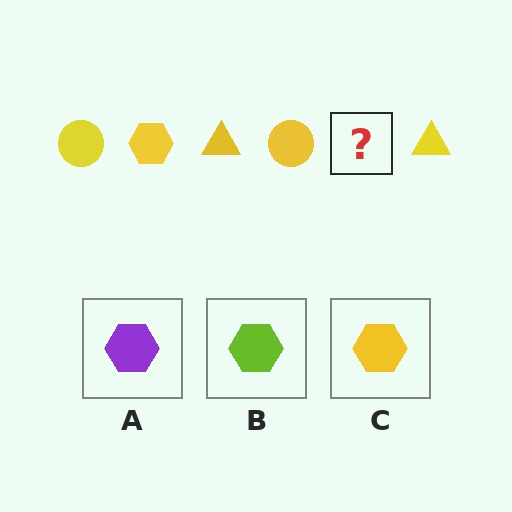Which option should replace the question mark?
Option C.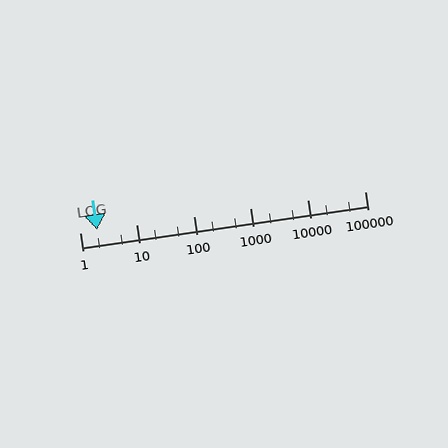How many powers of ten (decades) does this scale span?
The scale spans 5 decades, from 1 to 100000.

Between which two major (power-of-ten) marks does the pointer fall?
The pointer is between 1 and 10.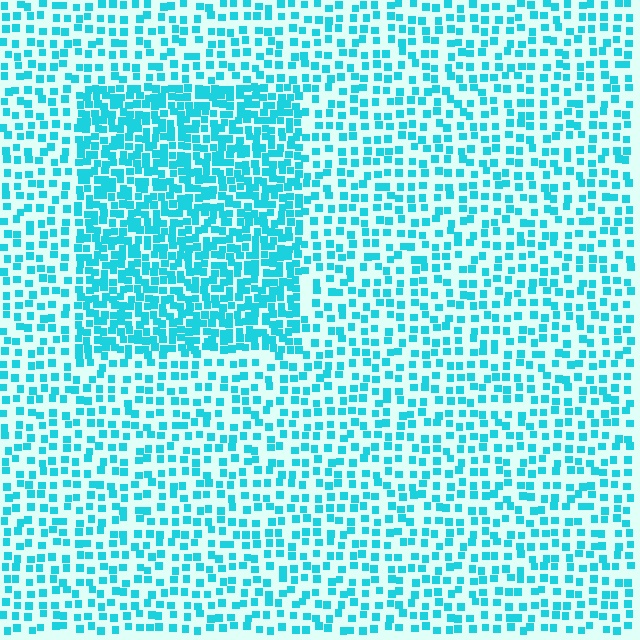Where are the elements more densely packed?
The elements are more densely packed inside the rectangle boundary.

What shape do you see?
I see a rectangle.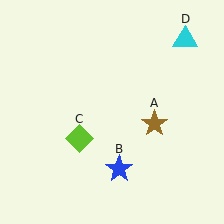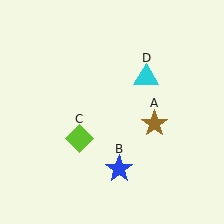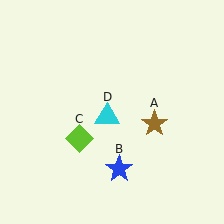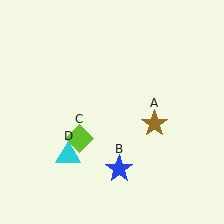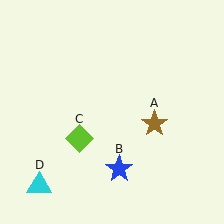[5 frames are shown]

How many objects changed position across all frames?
1 object changed position: cyan triangle (object D).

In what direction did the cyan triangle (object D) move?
The cyan triangle (object D) moved down and to the left.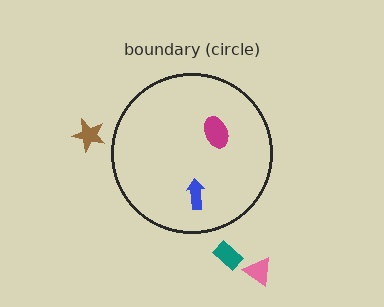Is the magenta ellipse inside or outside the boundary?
Inside.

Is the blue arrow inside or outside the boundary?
Inside.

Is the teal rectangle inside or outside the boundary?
Outside.